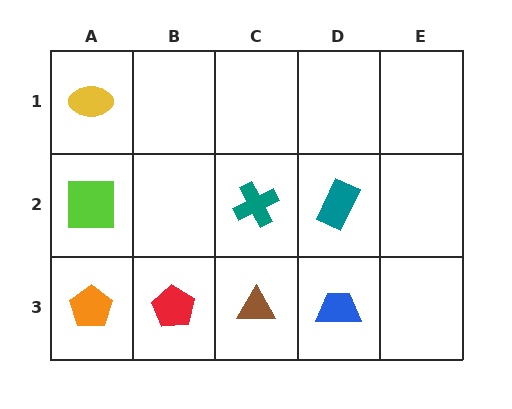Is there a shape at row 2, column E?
No, that cell is empty.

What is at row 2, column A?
A lime square.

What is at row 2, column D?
A teal rectangle.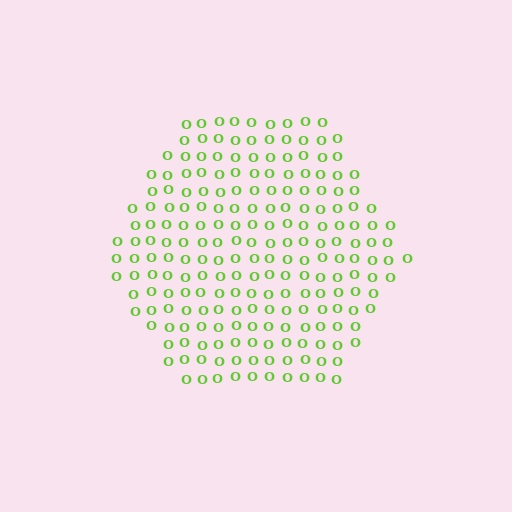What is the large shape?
The large shape is a hexagon.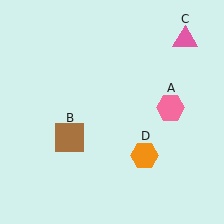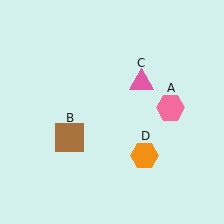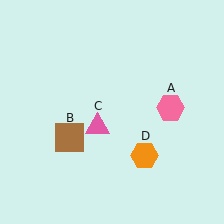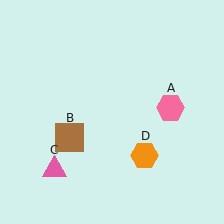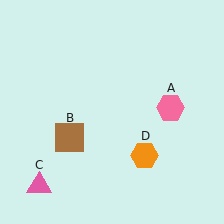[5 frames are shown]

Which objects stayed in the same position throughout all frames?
Pink hexagon (object A) and brown square (object B) and orange hexagon (object D) remained stationary.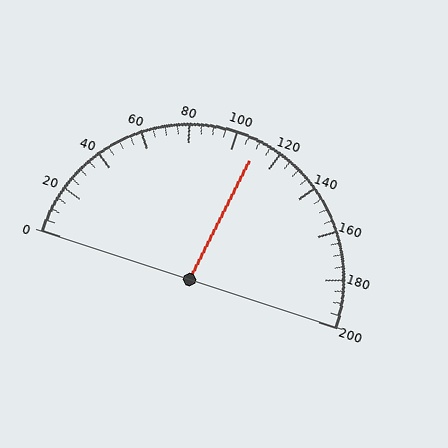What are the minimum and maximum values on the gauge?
The gauge ranges from 0 to 200.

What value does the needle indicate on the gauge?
The needle indicates approximately 110.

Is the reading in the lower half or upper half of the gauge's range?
The reading is in the upper half of the range (0 to 200).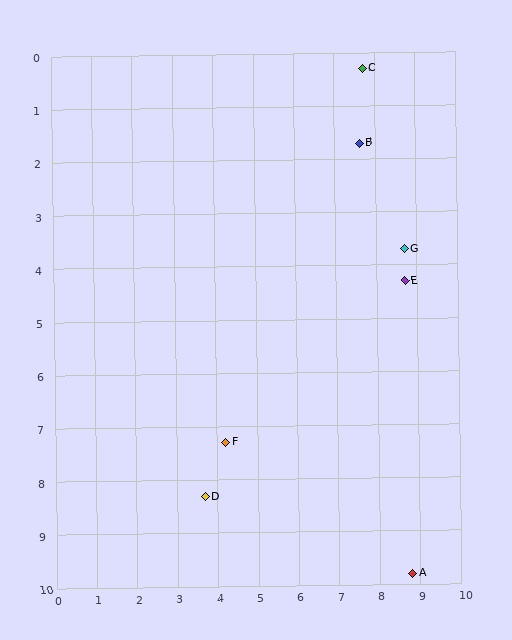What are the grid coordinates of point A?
Point A is at approximately (8.8, 9.8).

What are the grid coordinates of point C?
Point C is at approximately (7.7, 0.3).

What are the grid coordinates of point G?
Point G is at approximately (8.7, 3.7).